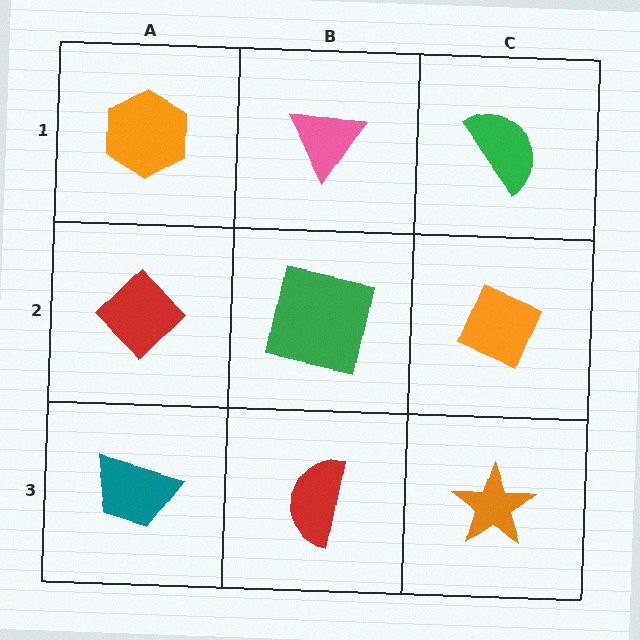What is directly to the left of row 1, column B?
An orange hexagon.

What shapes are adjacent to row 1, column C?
An orange diamond (row 2, column C), a pink triangle (row 1, column B).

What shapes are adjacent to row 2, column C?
A green semicircle (row 1, column C), an orange star (row 3, column C), a green square (row 2, column B).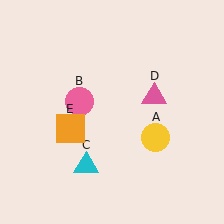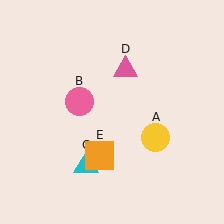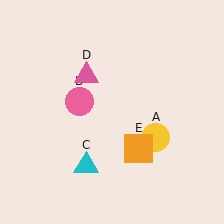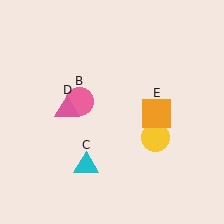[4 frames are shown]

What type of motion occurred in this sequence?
The pink triangle (object D), orange square (object E) rotated counterclockwise around the center of the scene.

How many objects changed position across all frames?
2 objects changed position: pink triangle (object D), orange square (object E).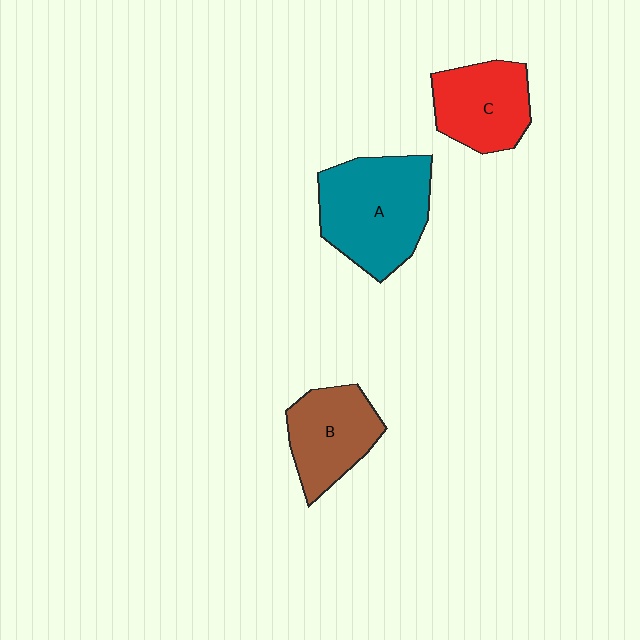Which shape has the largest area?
Shape A (teal).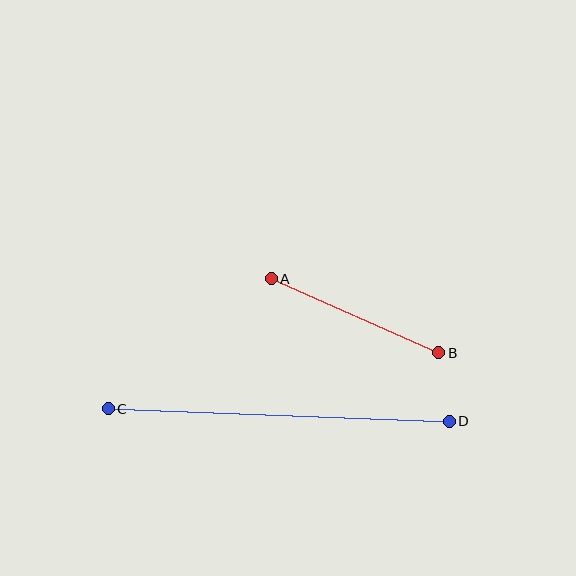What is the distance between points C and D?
The distance is approximately 341 pixels.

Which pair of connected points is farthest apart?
Points C and D are farthest apart.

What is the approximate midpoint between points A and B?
The midpoint is at approximately (355, 316) pixels.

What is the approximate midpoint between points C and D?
The midpoint is at approximately (279, 415) pixels.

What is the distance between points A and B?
The distance is approximately 183 pixels.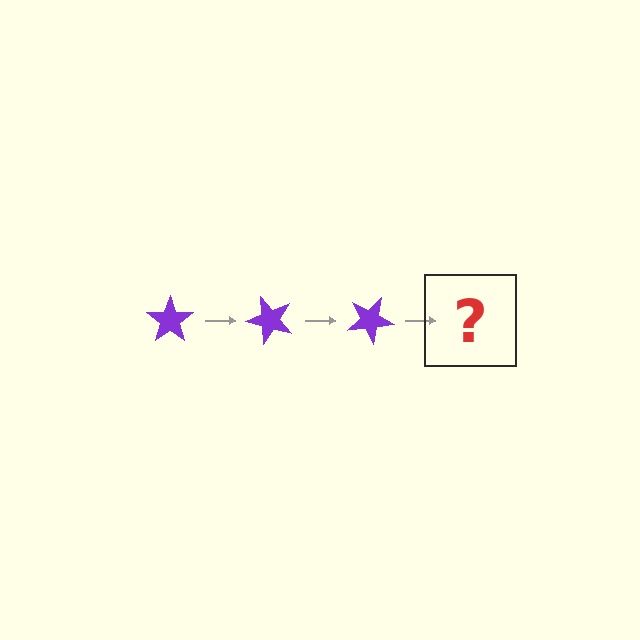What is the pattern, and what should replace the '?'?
The pattern is that the star rotates 50 degrees each step. The '?' should be a purple star rotated 150 degrees.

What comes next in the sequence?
The next element should be a purple star rotated 150 degrees.